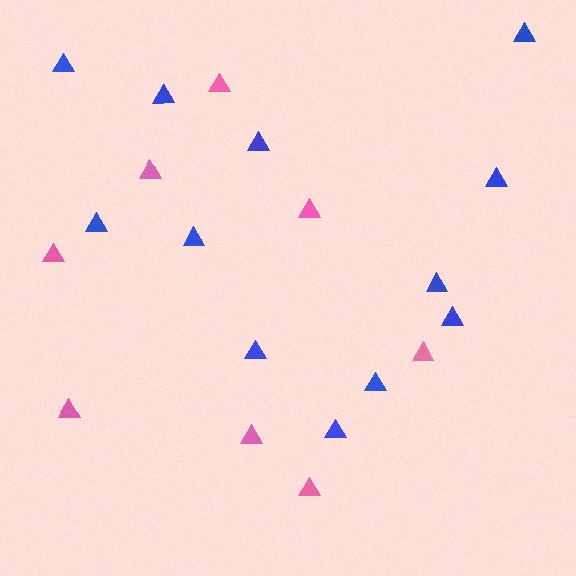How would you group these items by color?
There are 2 groups: one group of pink triangles (8) and one group of blue triangles (12).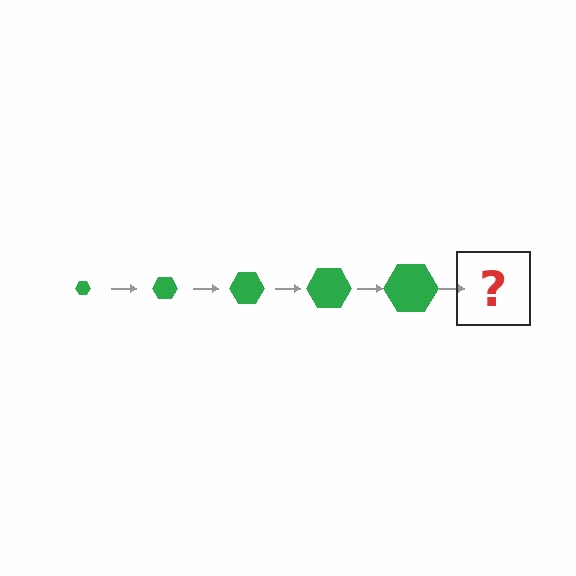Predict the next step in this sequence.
The next step is a green hexagon, larger than the previous one.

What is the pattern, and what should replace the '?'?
The pattern is that the hexagon gets progressively larger each step. The '?' should be a green hexagon, larger than the previous one.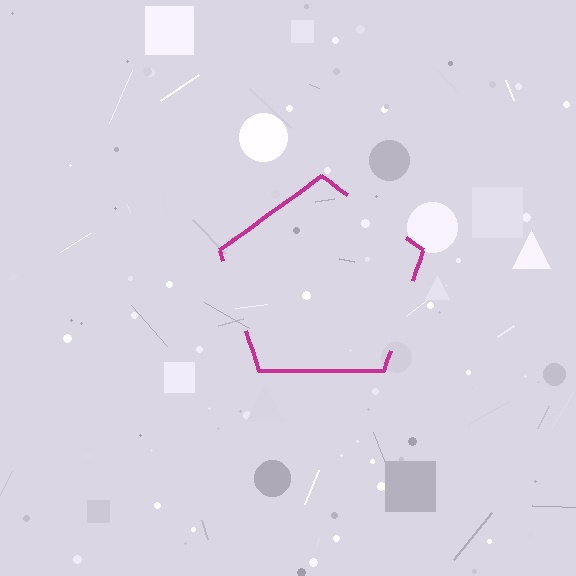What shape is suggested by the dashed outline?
The dashed outline suggests a pentagon.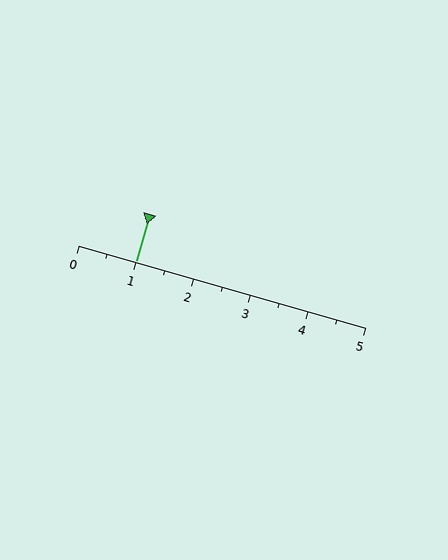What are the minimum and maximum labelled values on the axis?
The axis runs from 0 to 5.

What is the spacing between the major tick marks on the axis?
The major ticks are spaced 1 apart.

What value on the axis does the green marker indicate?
The marker indicates approximately 1.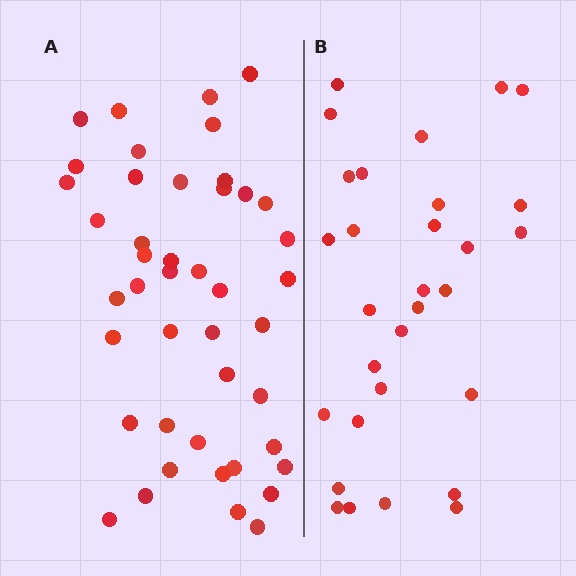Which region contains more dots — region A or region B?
Region A (the left region) has more dots.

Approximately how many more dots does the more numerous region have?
Region A has approximately 15 more dots than region B.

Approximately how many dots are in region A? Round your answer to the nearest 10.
About 40 dots. (The exact count is 44, which rounds to 40.)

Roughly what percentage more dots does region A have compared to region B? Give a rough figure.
About 45% more.